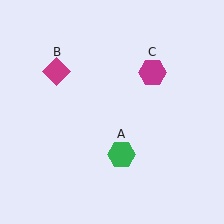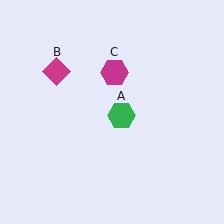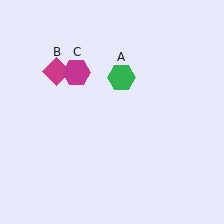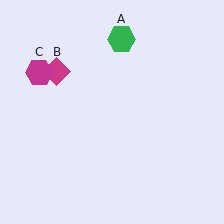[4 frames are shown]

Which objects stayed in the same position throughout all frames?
Magenta diamond (object B) remained stationary.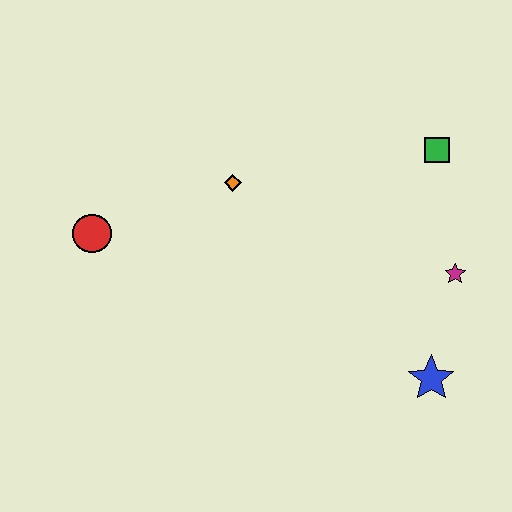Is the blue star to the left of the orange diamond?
No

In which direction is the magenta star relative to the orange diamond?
The magenta star is to the right of the orange diamond.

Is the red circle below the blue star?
No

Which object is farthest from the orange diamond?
The blue star is farthest from the orange diamond.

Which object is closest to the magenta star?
The blue star is closest to the magenta star.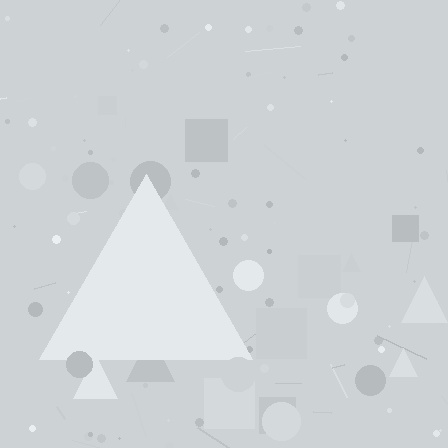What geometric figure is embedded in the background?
A triangle is embedded in the background.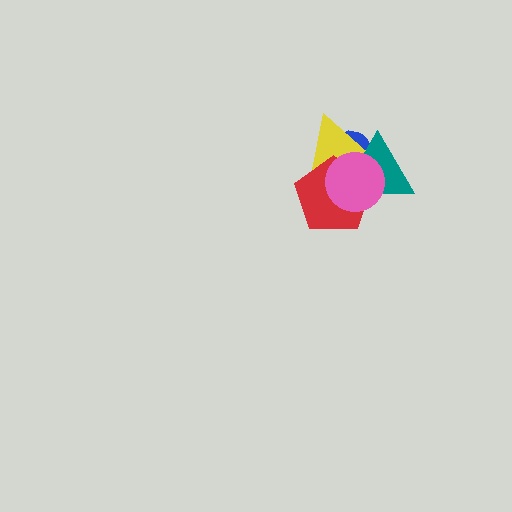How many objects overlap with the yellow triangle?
4 objects overlap with the yellow triangle.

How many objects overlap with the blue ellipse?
4 objects overlap with the blue ellipse.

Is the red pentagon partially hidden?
Yes, it is partially covered by another shape.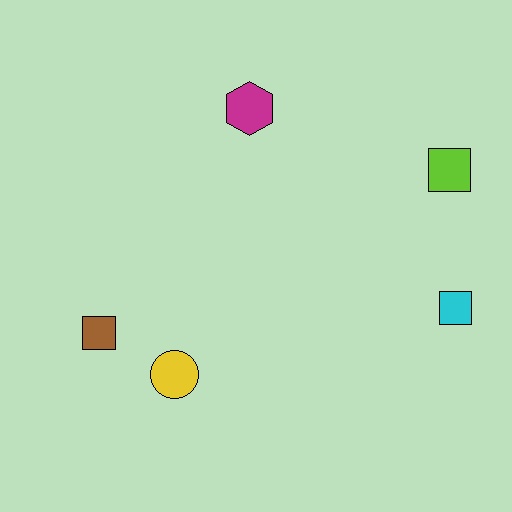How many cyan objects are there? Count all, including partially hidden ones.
There is 1 cyan object.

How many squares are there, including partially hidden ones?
There are 3 squares.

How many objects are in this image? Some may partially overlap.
There are 5 objects.